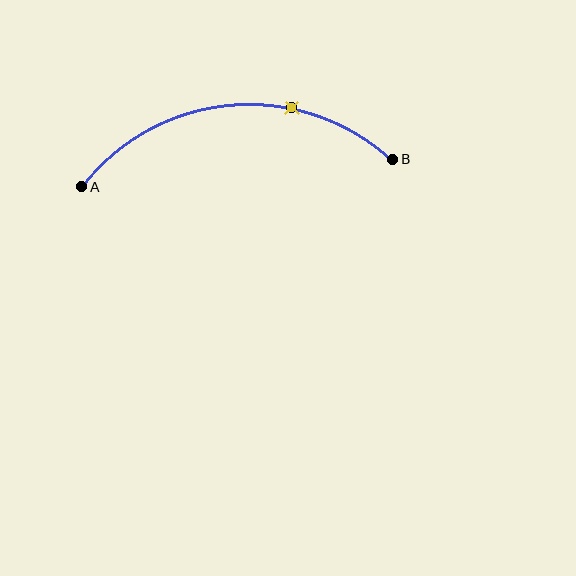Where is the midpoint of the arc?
The arc midpoint is the point on the curve farthest from the straight line joining A and B. It sits above that line.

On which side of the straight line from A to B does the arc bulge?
The arc bulges above the straight line connecting A and B.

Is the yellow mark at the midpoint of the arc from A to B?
No. The yellow mark lies on the arc but is closer to endpoint B. The arc midpoint would be at the point on the curve equidistant along the arc from both A and B.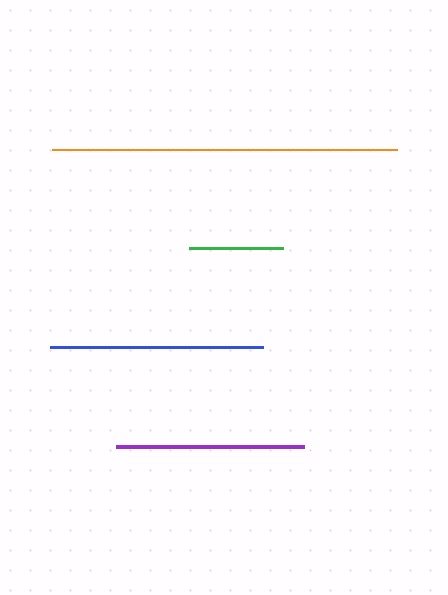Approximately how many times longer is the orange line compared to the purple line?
The orange line is approximately 1.8 times the length of the purple line.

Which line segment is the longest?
The orange line is the longest at approximately 346 pixels.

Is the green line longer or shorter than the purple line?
The purple line is longer than the green line.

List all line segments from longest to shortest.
From longest to shortest: orange, blue, purple, green.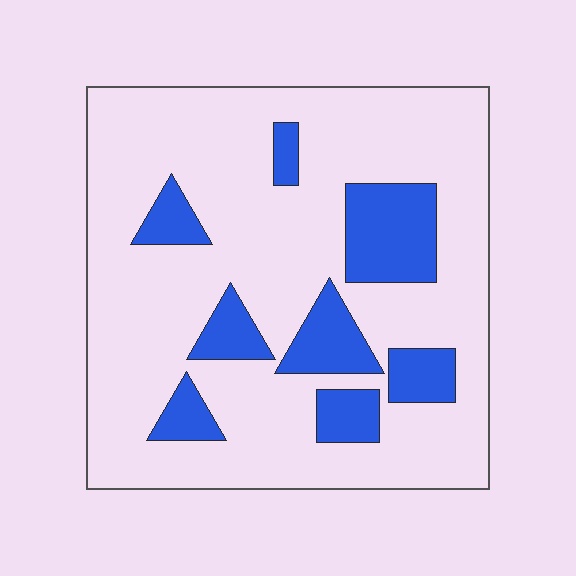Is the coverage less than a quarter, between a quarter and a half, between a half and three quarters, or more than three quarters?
Less than a quarter.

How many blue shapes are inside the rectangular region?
8.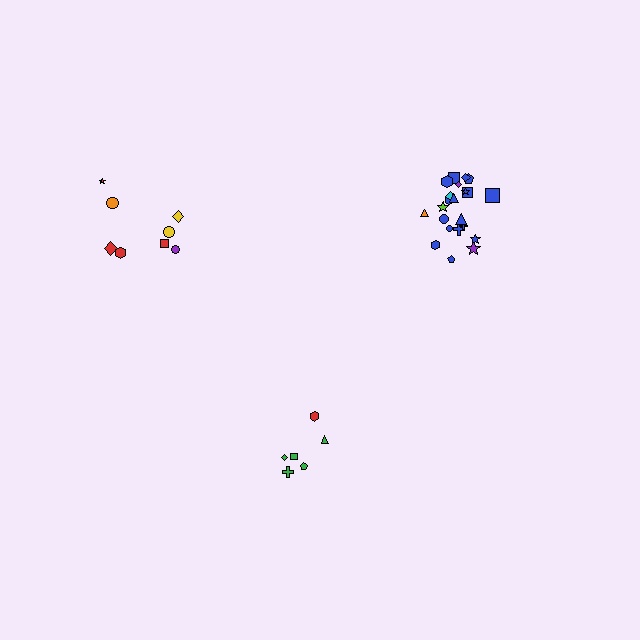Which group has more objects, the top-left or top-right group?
The top-right group.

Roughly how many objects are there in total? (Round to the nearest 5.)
Roughly 35 objects in total.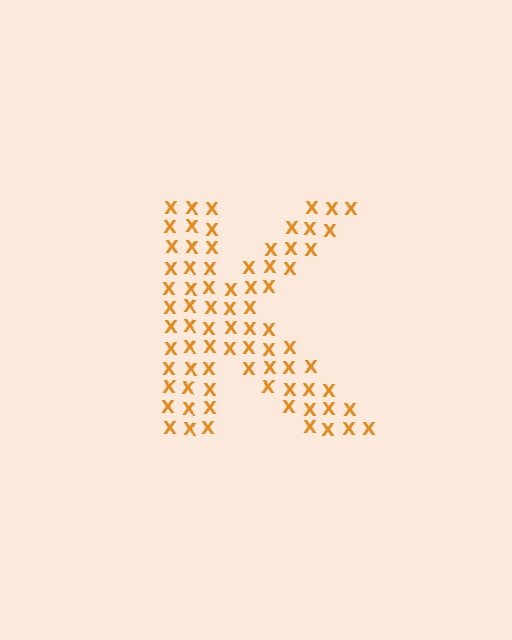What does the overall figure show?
The overall figure shows the letter K.